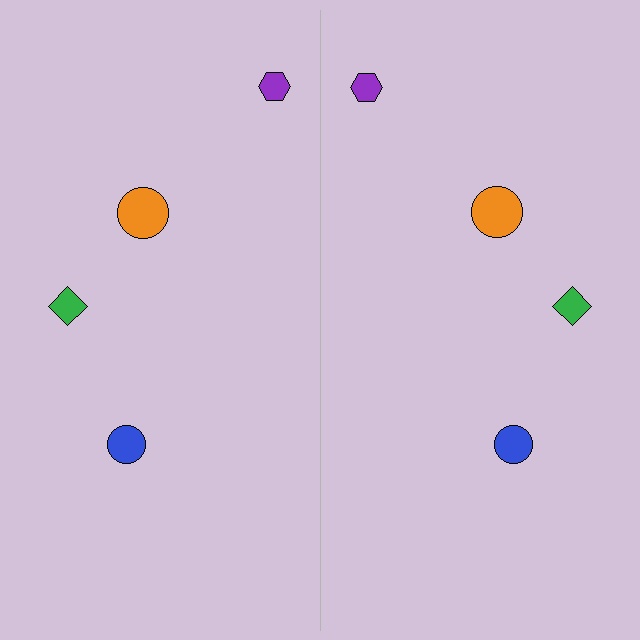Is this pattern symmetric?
Yes, this pattern has bilateral (reflection) symmetry.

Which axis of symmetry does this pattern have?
The pattern has a vertical axis of symmetry running through the center of the image.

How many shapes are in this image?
There are 8 shapes in this image.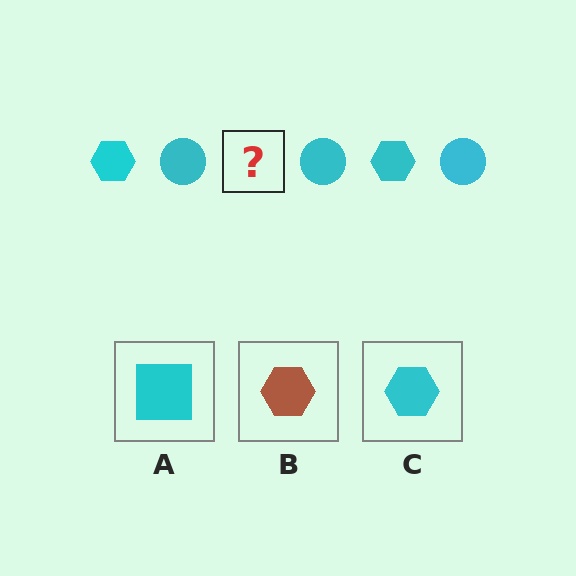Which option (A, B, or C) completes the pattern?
C.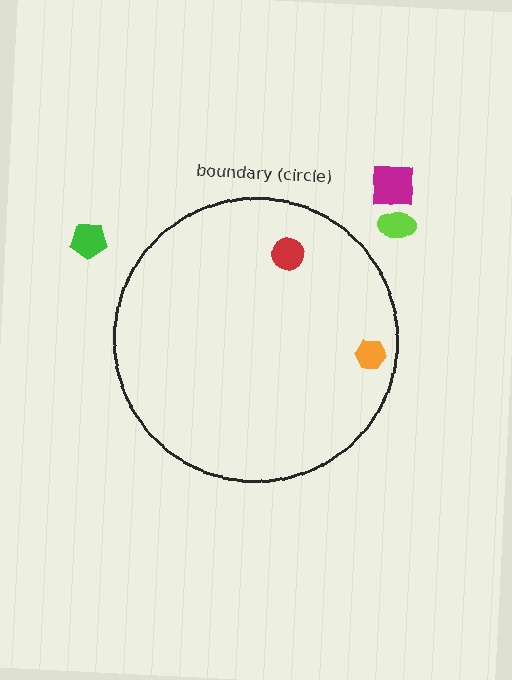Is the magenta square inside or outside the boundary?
Outside.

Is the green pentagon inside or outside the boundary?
Outside.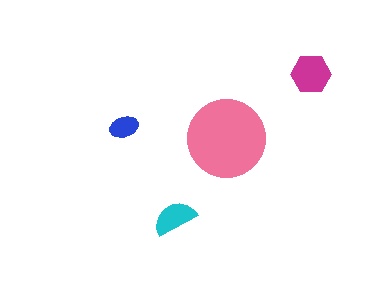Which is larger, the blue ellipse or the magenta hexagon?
The magenta hexagon.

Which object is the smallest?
The blue ellipse.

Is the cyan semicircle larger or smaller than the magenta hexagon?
Smaller.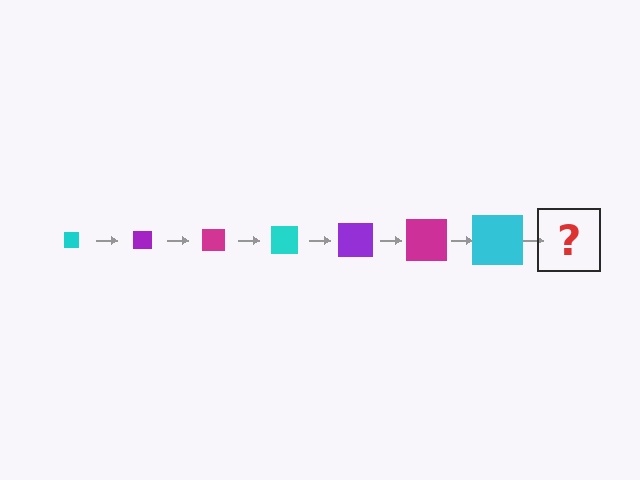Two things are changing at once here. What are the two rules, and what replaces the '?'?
The two rules are that the square grows larger each step and the color cycles through cyan, purple, and magenta. The '?' should be a purple square, larger than the previous one.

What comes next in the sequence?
The next element should be a purple square, larger than the previous one.